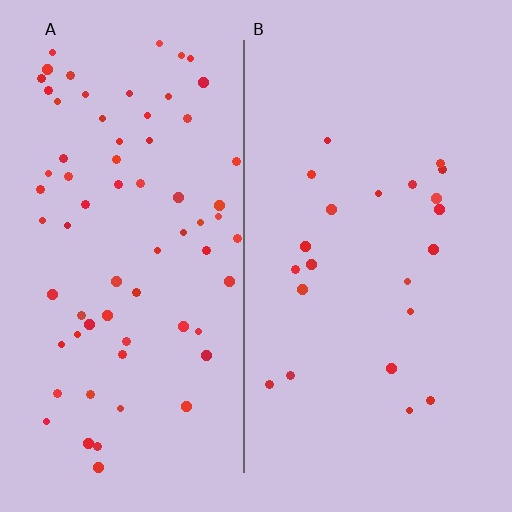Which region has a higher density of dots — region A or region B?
A (the left).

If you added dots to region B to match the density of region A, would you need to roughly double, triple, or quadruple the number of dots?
Approximately triple.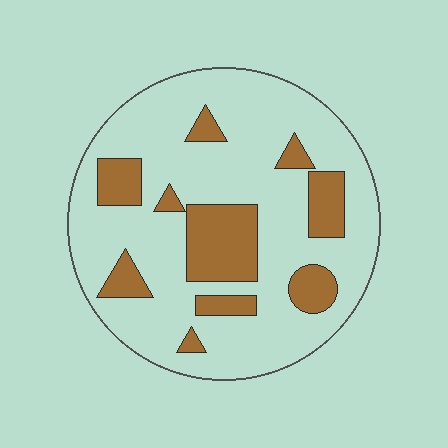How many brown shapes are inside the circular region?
10.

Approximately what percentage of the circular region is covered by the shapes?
Approximately 25%.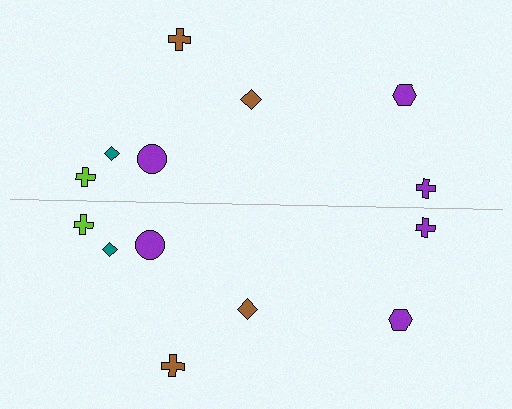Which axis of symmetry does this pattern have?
The pattern has a horizontal axis of symmetry running through the center of the image.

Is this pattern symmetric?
Yes, this pattern has bilateral (reflection) symmetry.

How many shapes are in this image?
There are 14 shapes in this image.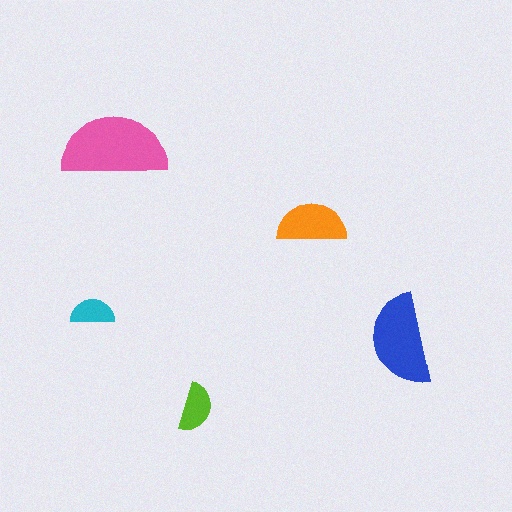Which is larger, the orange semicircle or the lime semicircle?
The orange one.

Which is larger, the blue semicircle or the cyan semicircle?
The blue one.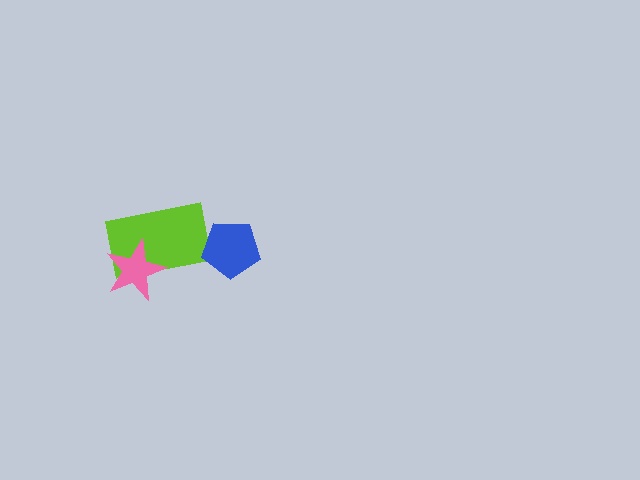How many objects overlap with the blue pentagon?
0 objects overlap with the blue pentagon.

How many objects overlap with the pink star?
1 object overlaps with the pink star.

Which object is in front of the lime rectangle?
The pink star is in front of the lime rectangle.